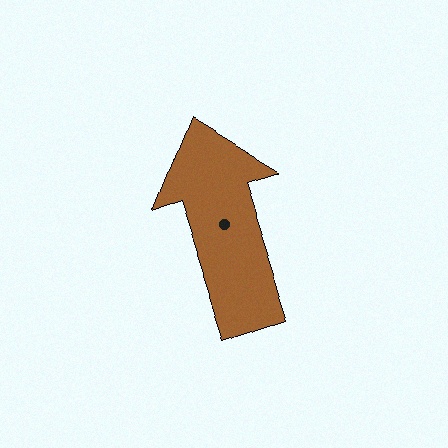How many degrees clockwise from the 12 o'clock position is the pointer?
Approximately 342 degrees.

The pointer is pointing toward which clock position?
Roughly 11 o'clock.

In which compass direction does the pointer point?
North.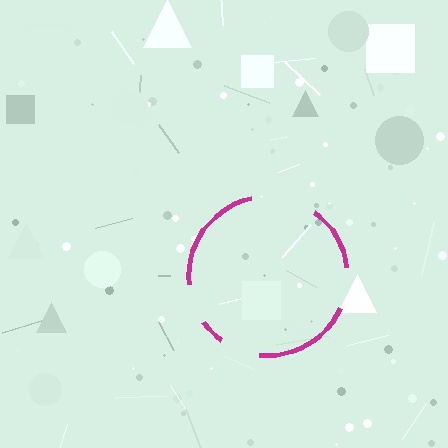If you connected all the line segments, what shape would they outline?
They would outline a circle.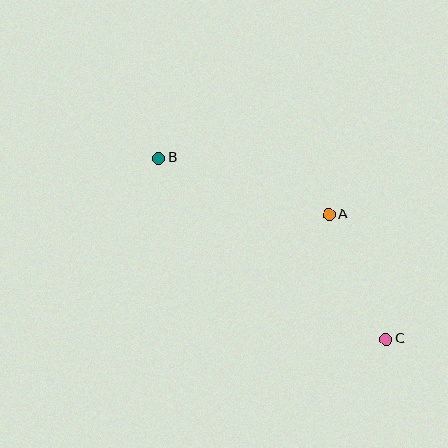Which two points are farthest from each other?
Points B and C are farthest from each other.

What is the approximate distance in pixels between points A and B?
The distance between A and B is approximately 179 pixels.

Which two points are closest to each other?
Points A and C are closest to each other.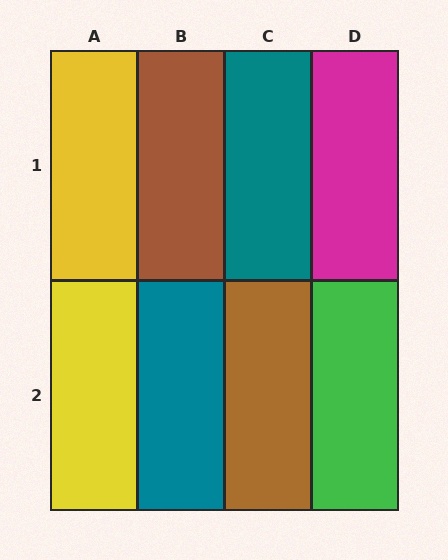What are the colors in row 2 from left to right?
Yellow, teal, brown, green.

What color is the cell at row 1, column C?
Teal.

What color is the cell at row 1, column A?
Yellow.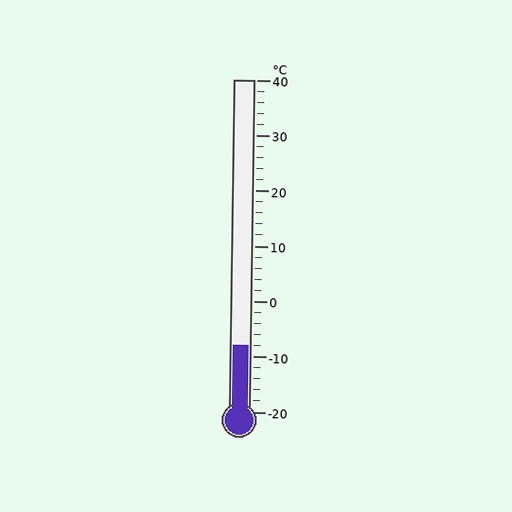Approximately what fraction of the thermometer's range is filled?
The thermometer is filled to approximately 20% of its range.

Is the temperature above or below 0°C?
The temperature is below 0°C.